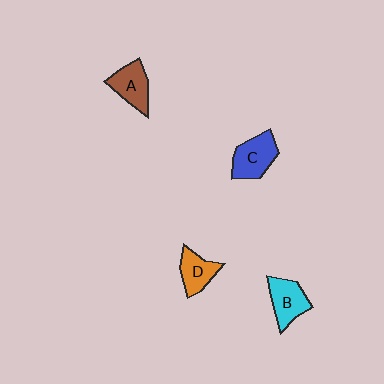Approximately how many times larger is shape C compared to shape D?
Approximately 1.3 times.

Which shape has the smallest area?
Shape D (orange).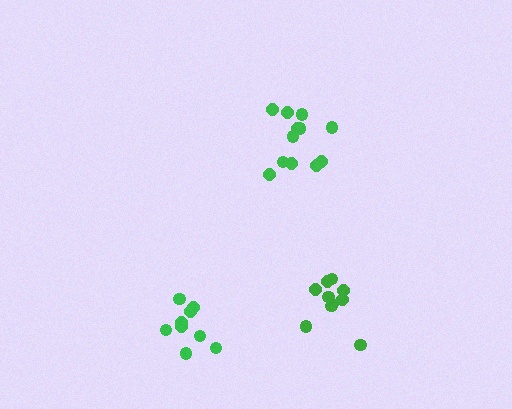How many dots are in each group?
Group 1: 12 dots, Group 2: 10 dots, Group 3: 9 dots (31 total).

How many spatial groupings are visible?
There are 3 spatial groupings.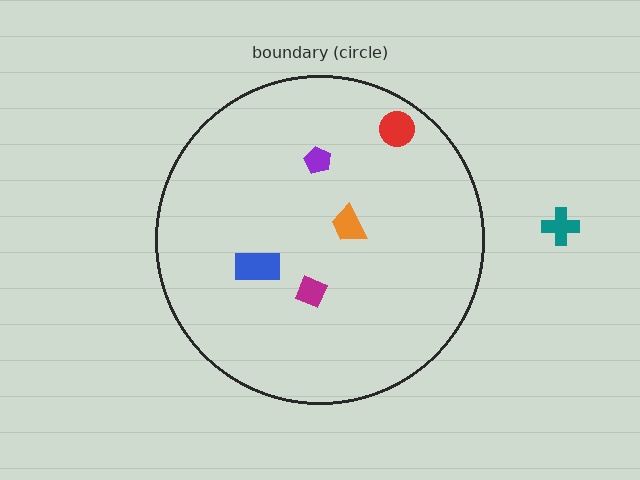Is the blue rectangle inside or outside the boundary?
Inside.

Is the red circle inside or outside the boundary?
Inside.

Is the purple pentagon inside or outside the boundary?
Inside.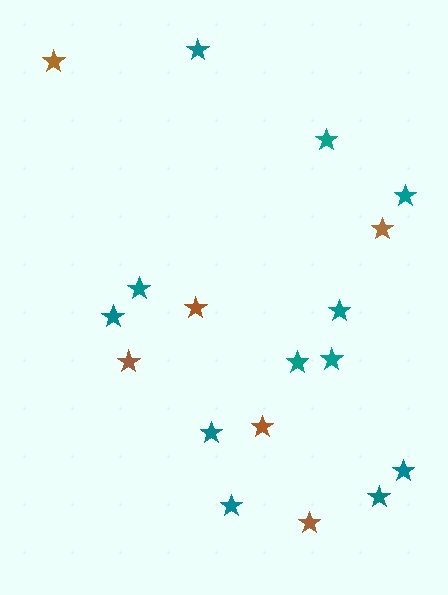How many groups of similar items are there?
There are 2 groups: one group of brown stars (6) and one group of teal stars (12).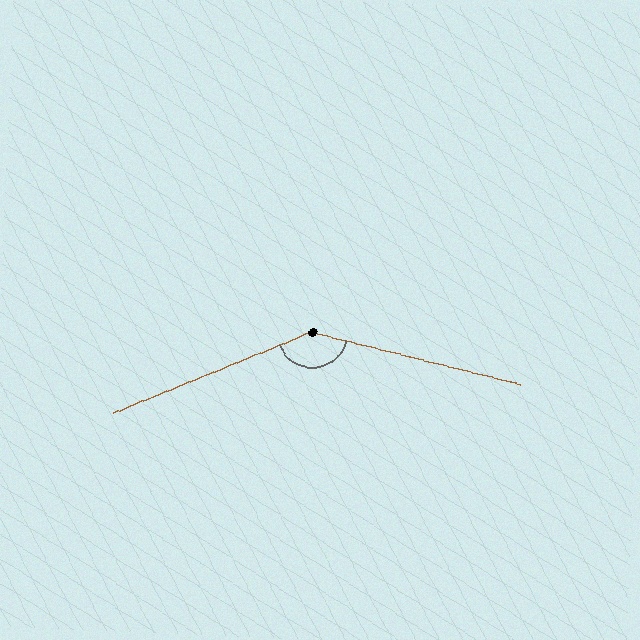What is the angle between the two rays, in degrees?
Approximately 144 degrees.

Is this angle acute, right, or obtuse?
It is obtuse.